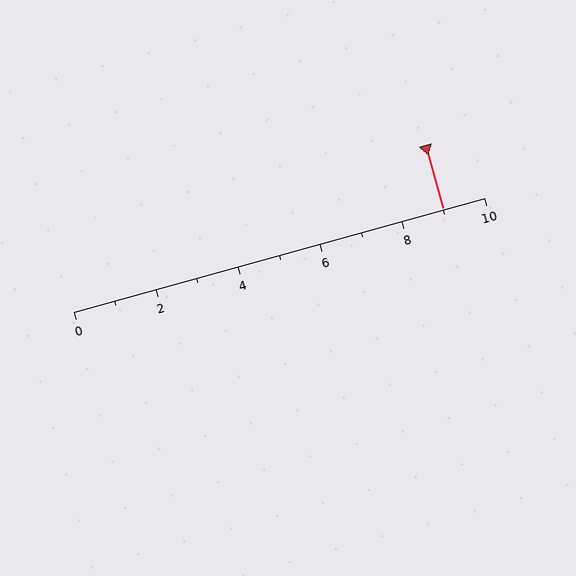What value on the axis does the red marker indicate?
The marker indicates approximately 9.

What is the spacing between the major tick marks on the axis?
The major ticks are spaced 2 apart.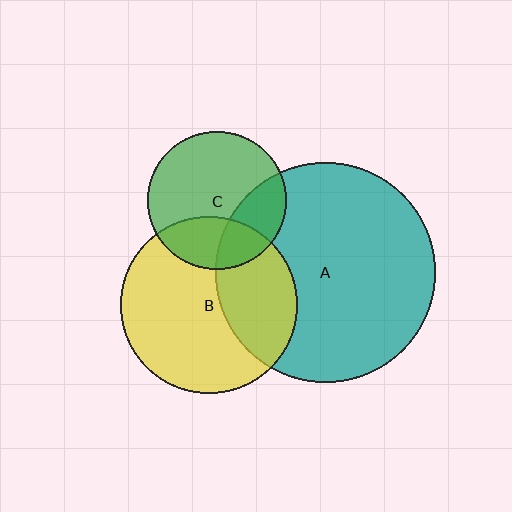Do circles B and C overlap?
Yes.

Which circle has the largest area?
Circle A (teal).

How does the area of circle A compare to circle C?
Approximately 2.5 times.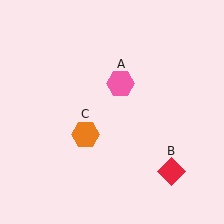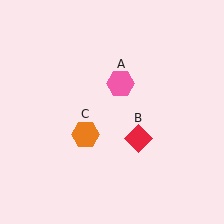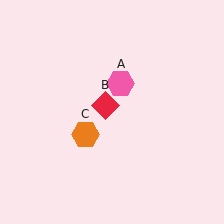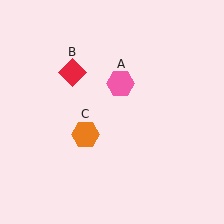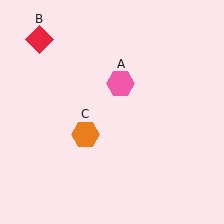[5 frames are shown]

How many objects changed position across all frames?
1 object changed position: red diamond (object B).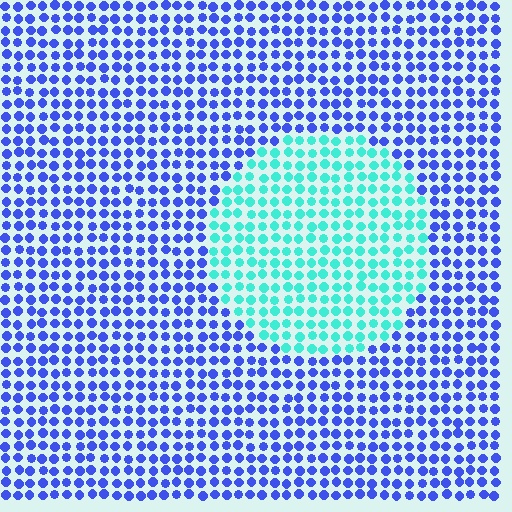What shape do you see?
I see a circle.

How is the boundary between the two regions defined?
The boundary is defined purely by a slight shift in hue (about 62 degrees). Spacing, size, and orientation are identical on both sides.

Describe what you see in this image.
The image is filled with small blue elements in a uniform arrangement. A circle-shaped region is visible where the elements are tinted to a slightly different hue, forming a subtle color boundary.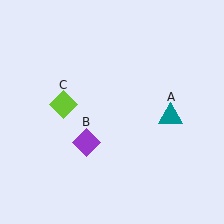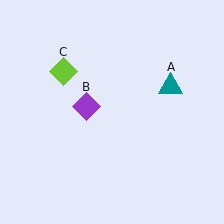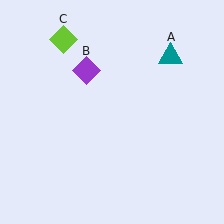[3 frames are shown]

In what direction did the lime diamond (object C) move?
The lime diamond (object C) moved up.